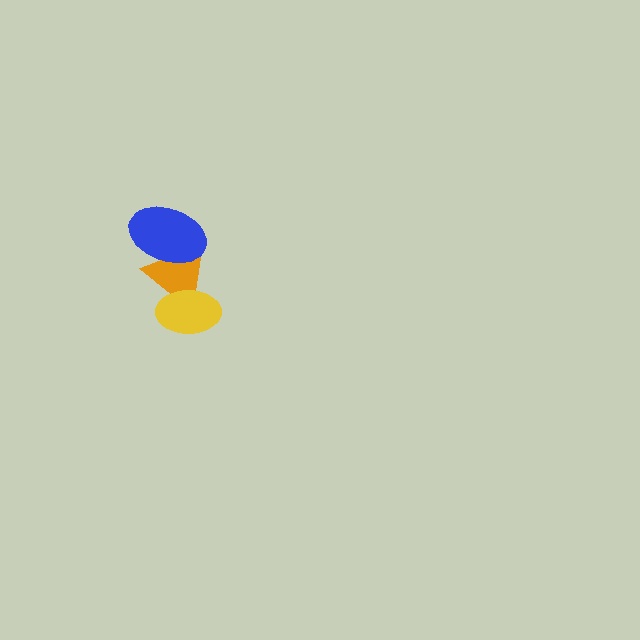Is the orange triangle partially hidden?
Yes, it is partially covered by another shape.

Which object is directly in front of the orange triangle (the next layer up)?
The blue ellipse is directly in front of the orange triangle.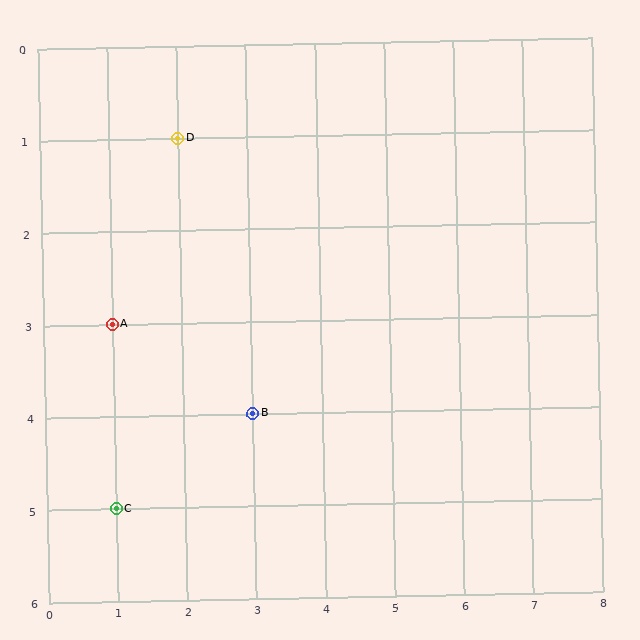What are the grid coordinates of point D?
Point D is at grid coordinates (2, 1).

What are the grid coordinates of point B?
Point B is at grid coordinates (3, 4).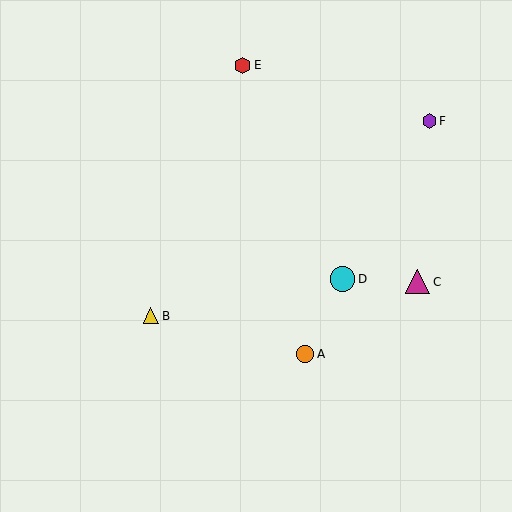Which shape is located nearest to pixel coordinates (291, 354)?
The orange circle (labeled A) at (305, 354) is nearest to that location.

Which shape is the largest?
The cyan circle (labeled D) is the largest.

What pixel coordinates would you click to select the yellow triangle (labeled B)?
Click at (151, 316) to select the yellow triangle B.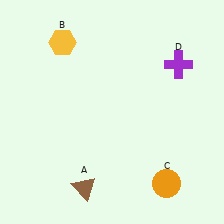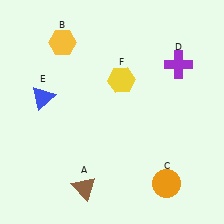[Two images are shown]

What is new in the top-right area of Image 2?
A yellow hexagon (F) was added in the top-right area of Image 2.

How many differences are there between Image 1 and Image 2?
There are 2 differences between the two images.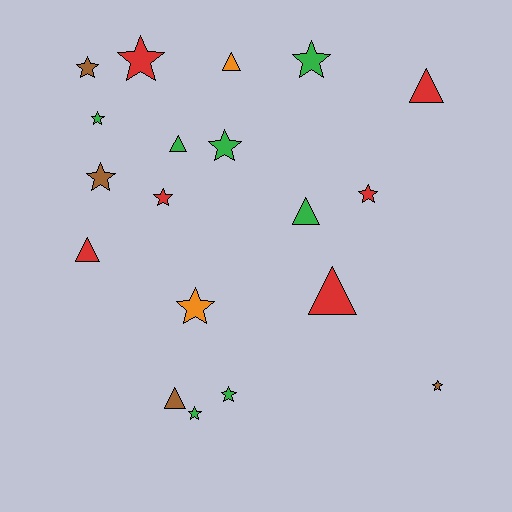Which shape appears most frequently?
Star, with 12 objects.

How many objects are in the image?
There are 19 objects.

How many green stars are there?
There are 5 green stars.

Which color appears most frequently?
Green, with 7 objects.